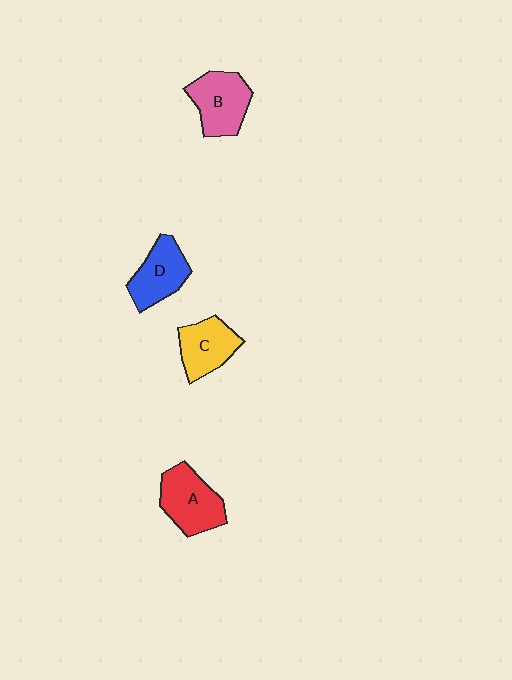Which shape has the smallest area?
Shape C (yellow).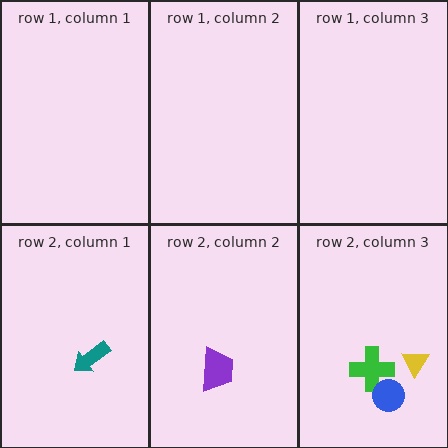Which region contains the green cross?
The row 2, column 3 region.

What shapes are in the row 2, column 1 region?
The teal arrow.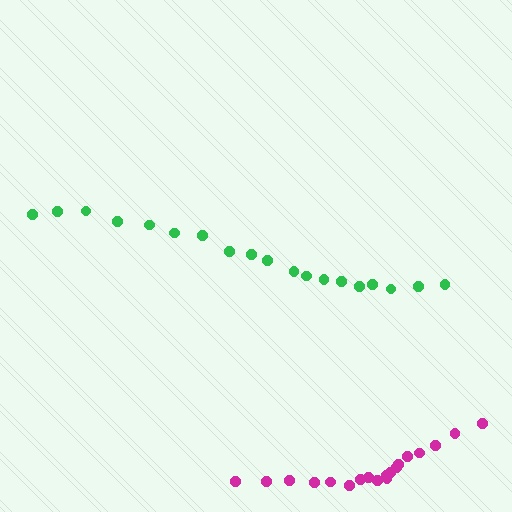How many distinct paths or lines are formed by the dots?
There are 2 distinct paths.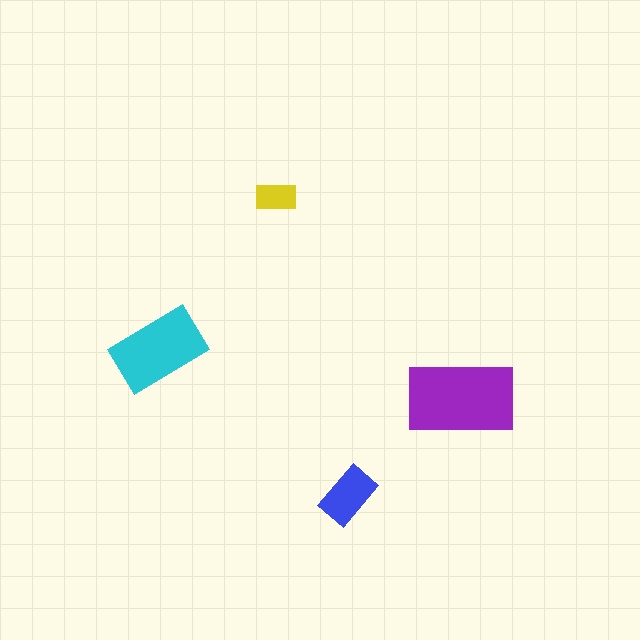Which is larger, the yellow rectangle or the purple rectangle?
The purple one.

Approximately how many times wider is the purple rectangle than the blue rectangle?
About 2 times wider.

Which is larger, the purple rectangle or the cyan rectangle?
The purple one.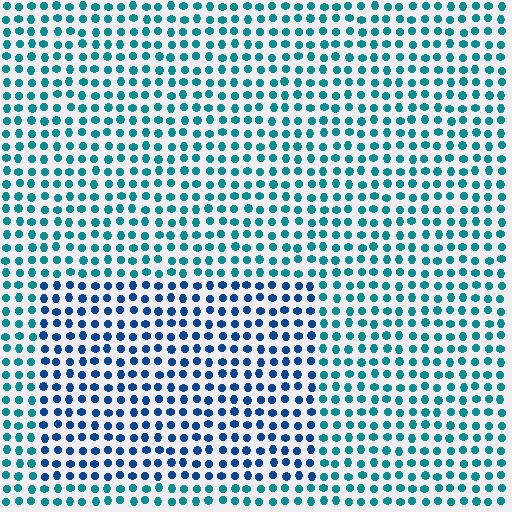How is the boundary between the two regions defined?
The boundary is defined purely by a slight shift in hue (about 34 degrees). Spacing, size, and orientation are identical on both sides.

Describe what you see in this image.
The image is filled with small teal elements in a uniform arrangement. A rectangle-shaped region is visible where the elements are tinted to a slightly different hue, forming a subtle color boundary.